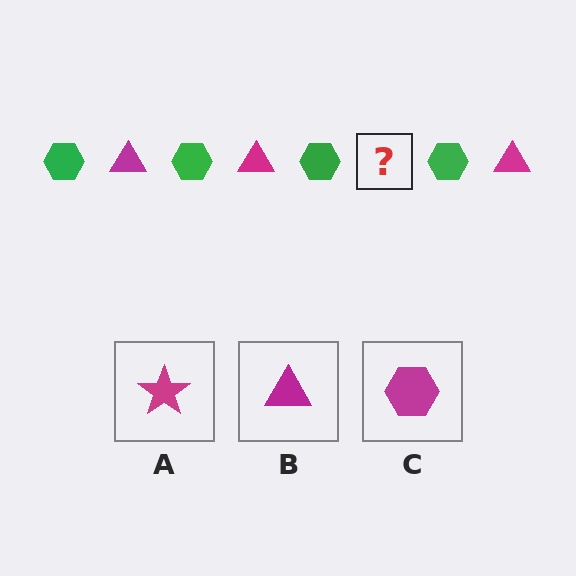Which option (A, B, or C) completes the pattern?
B.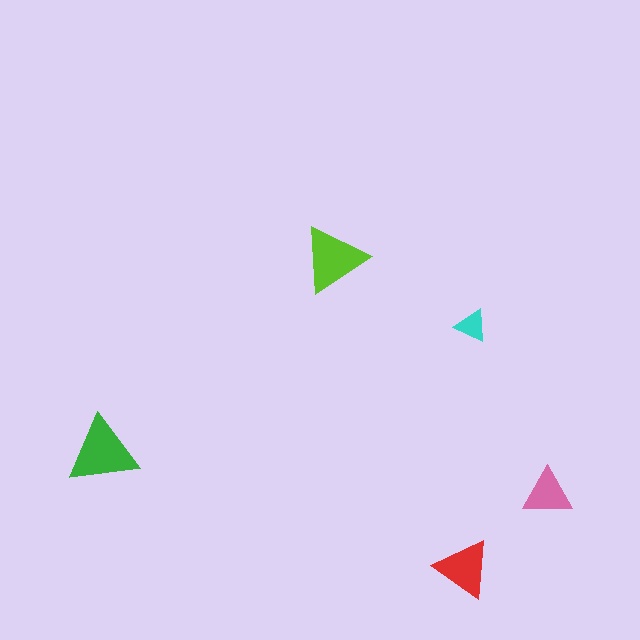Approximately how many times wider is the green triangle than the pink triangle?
About 1.5 times wider.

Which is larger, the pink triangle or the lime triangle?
The lime one.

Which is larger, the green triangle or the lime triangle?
The green one.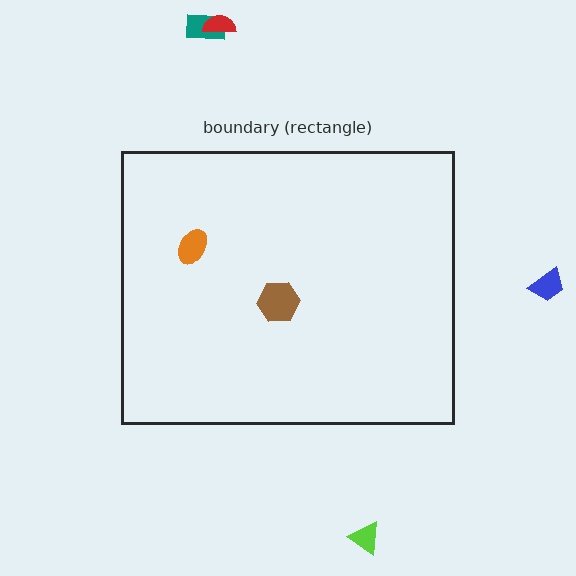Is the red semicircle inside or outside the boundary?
Outside.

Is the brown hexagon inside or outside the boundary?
Inside.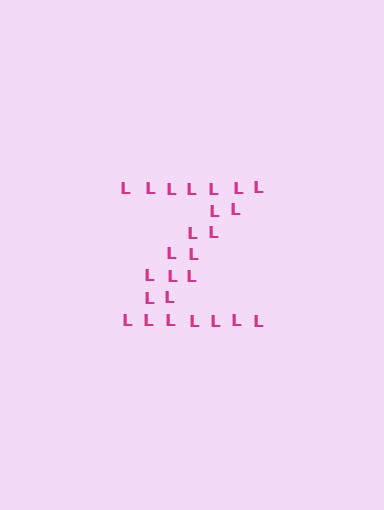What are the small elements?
The small elements are letter L's.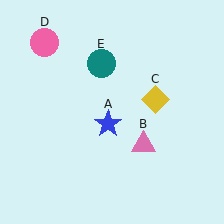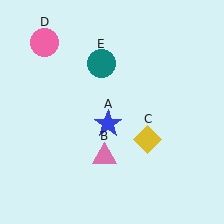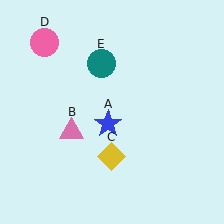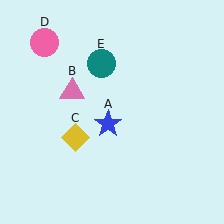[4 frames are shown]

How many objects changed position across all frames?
2 objects changed position: pink triangle (object B), yellow diamond (object C).